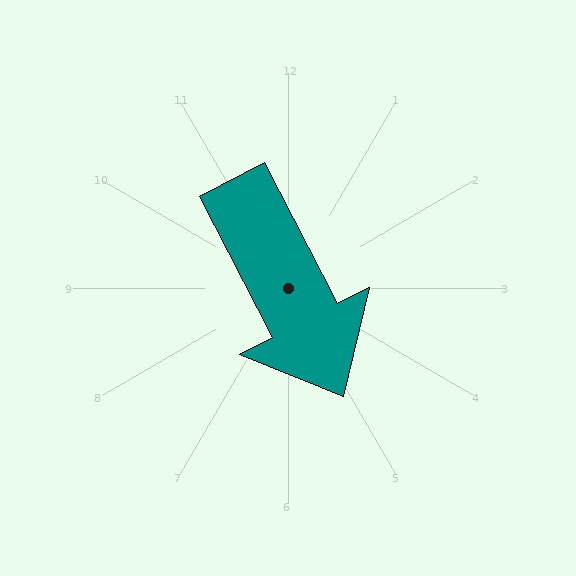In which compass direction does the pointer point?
Southeast.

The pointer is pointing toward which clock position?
Roughly 5 o'clock.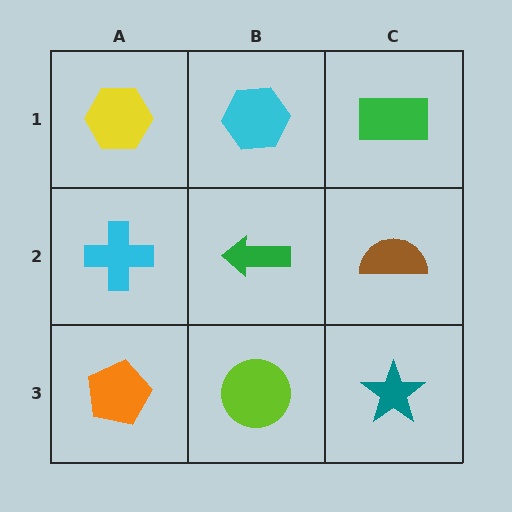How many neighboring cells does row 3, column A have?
2.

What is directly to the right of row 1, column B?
A green rectangle.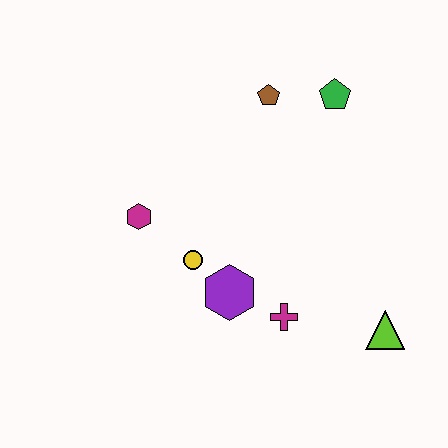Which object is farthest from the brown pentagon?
The lime triangle is farthest from the brown pentagon.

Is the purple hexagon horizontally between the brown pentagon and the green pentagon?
No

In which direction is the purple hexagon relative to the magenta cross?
The purple hexagon is to the left of the magenta cross.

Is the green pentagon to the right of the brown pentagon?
Yes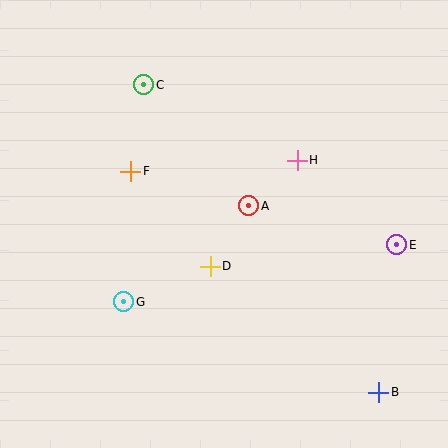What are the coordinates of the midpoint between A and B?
The midpoint between A and B is at (314, 299).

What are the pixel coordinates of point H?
Point H is at (297, 160).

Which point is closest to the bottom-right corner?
Point B is closest to the bottom-right corner.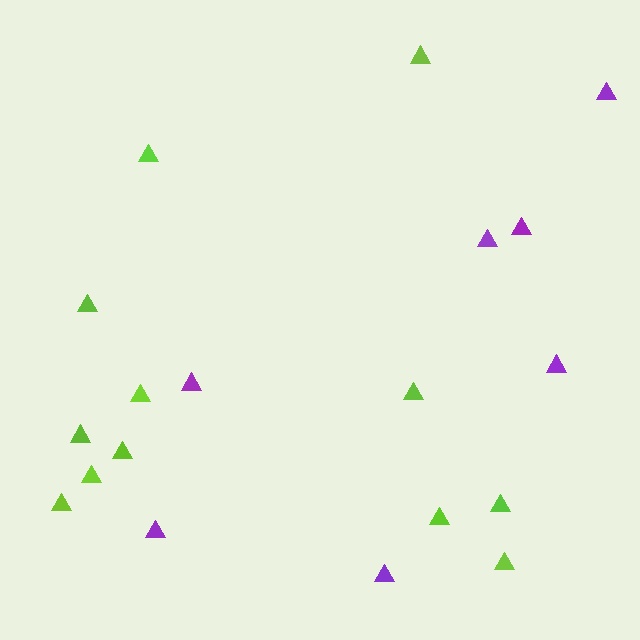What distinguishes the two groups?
There are 2 groups: one group of lime triangles (12) and one group of purple triangles (7).